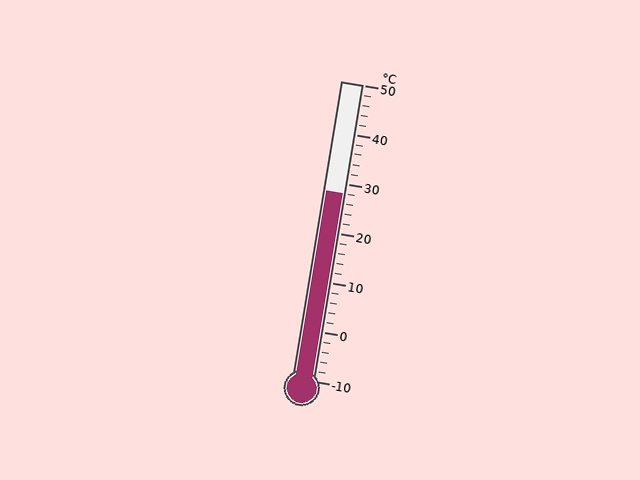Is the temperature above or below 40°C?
The temperature is below 40°C.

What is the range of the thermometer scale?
The thermometer scale ranges from -10°C to 50°C.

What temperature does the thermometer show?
The thermometer shows approximately 28°C.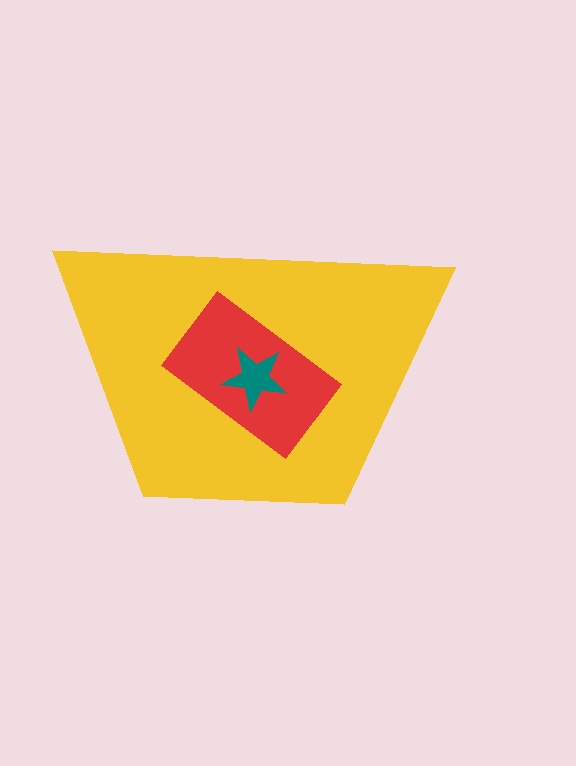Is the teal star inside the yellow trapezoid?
Yes.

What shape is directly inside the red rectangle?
The teal star.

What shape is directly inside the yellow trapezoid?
The red rectangle.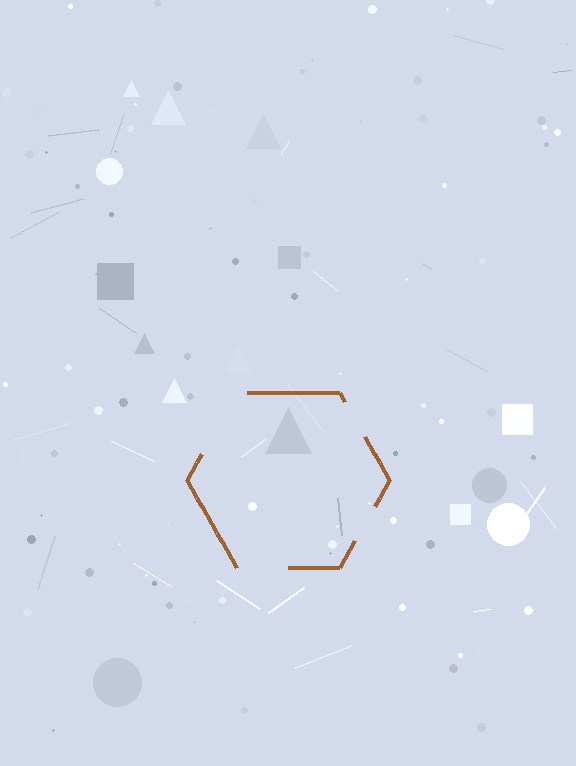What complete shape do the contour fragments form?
The contour fragments form a hexagon.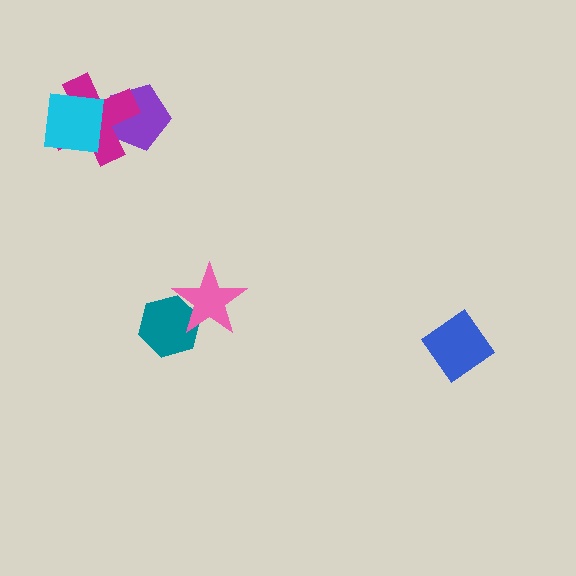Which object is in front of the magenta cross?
The cyan square is in front of the magenta cross.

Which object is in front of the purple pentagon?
The magenta cross is in front of the purple pentagon.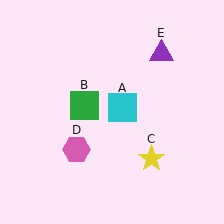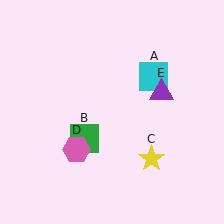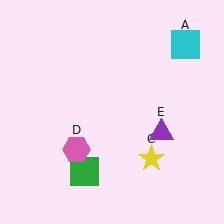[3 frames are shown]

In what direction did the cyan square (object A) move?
The cyan square (object A) moved up and to the right.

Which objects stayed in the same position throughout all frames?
Yellow star (object C) and pink hexagon (object D) remained stationary.